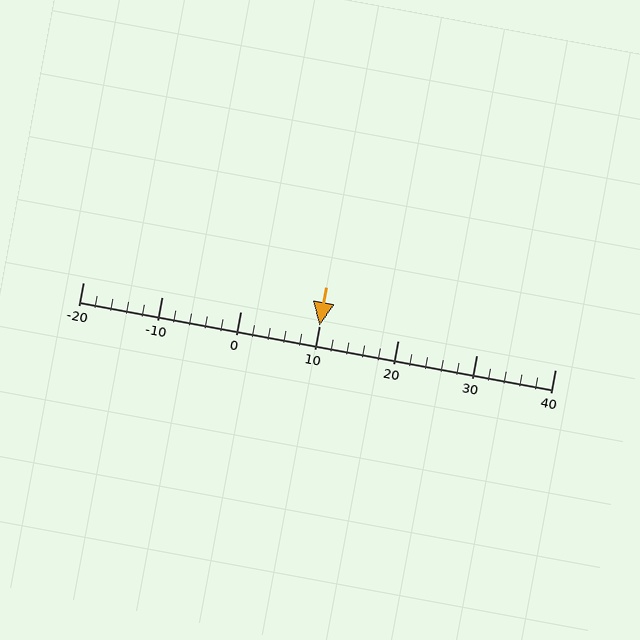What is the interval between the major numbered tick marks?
The major tick marks are spaced 10 units apart.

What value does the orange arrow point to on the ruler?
The orange arrow points to approximately 10.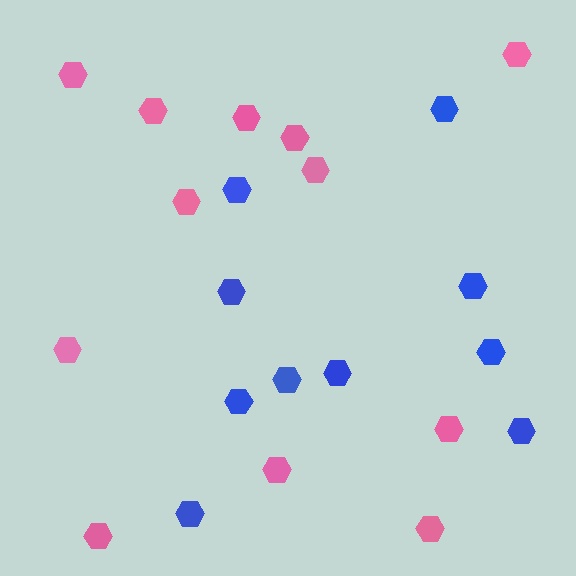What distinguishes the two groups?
There are 2 groups: one group of pink hexagons (12) and one group of blue hexagons (10).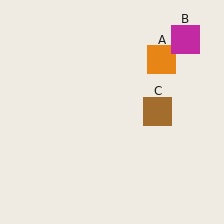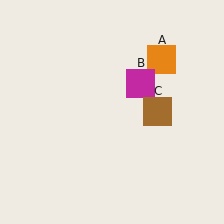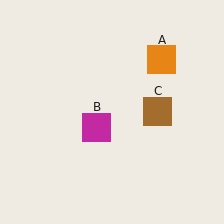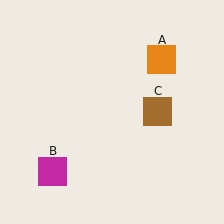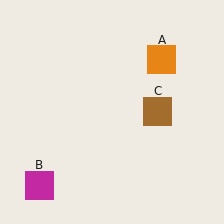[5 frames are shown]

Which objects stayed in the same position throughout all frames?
Orange square (object A) and brown square (object C) remained stationary.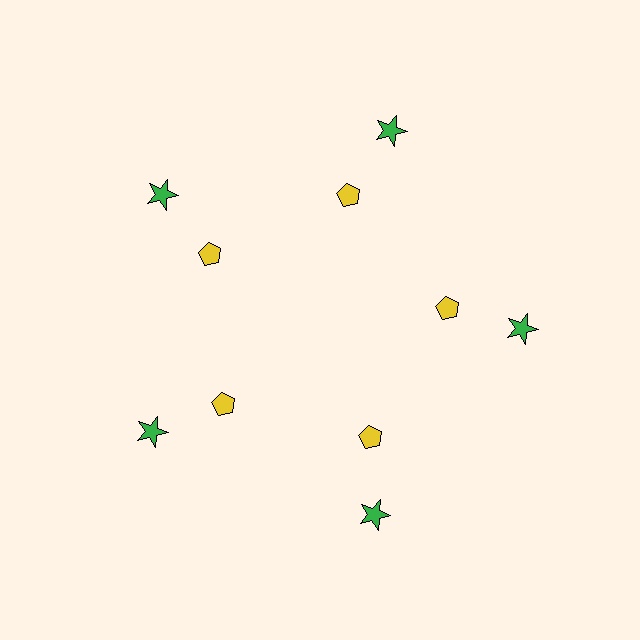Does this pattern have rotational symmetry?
Yes, this pattern has 5-fold rotational symmetry. It looks the same after rotating 72 degrees around the center.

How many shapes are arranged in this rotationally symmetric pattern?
There are 10 shapes, arranged in 5 groups of 2.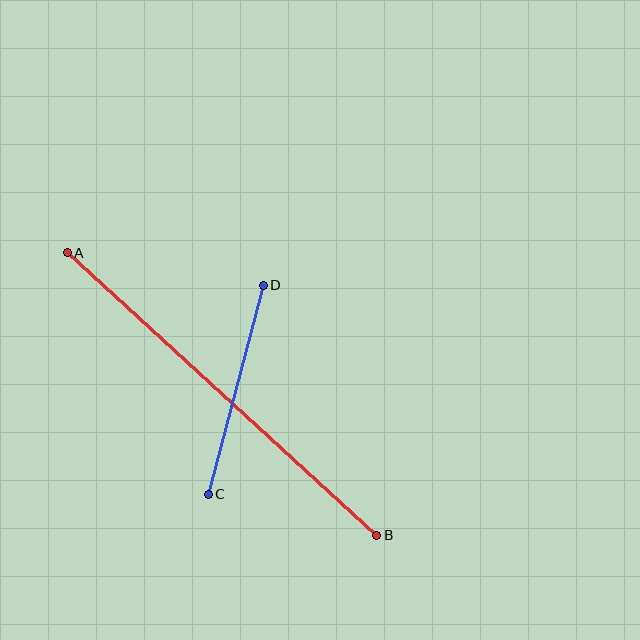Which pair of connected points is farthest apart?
Points A and B are farthest apart.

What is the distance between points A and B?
The distance is approximately 419 pixels.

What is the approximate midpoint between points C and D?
The midpoint is at approximately (236, 390) pixels.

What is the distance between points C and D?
The distance is approximately 216 pixels.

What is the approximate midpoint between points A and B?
The midpoint is at approximately (222, 394) pixels.